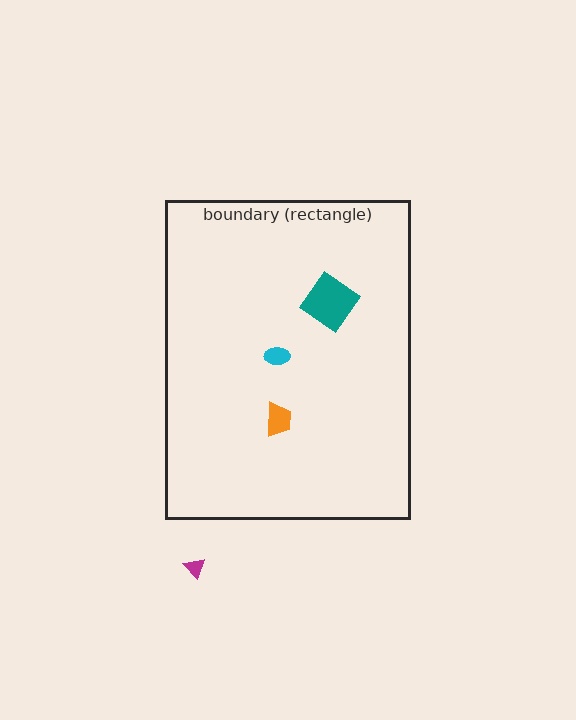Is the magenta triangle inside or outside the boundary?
Outside.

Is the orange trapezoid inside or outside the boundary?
Inside.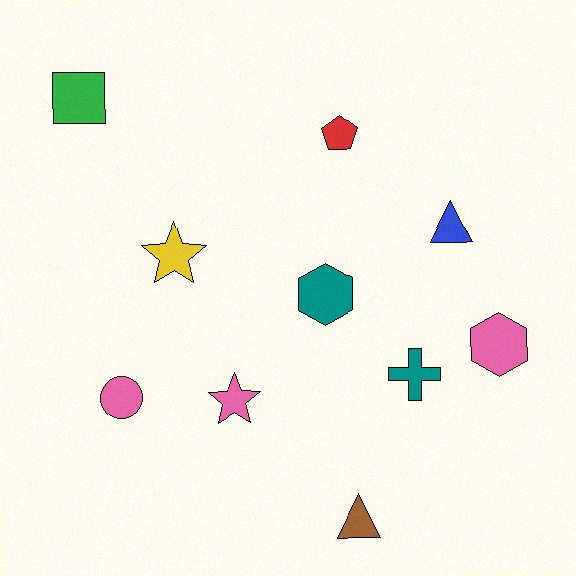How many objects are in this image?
There are 10 objects.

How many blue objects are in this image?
There is 1 blue object.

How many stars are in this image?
There are 2 stars.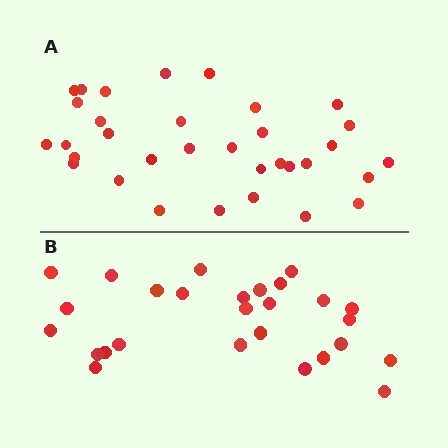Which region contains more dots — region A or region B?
Region A (the top region) has more dots.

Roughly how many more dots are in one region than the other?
Region A has about 6 more dots than region B.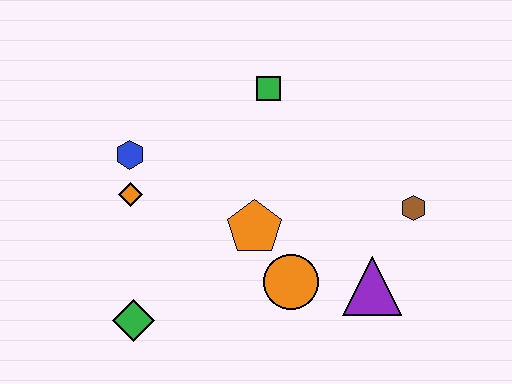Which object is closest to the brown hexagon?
The purple triangle is closest to the brown hexagon.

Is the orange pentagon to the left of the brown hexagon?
Yes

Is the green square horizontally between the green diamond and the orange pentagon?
No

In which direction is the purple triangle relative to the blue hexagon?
The purple triangle is to the right of the blue hexagon.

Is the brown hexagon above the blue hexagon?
No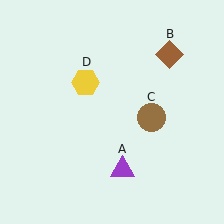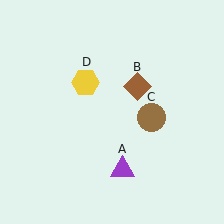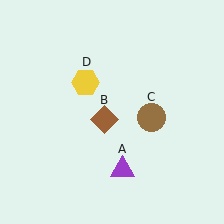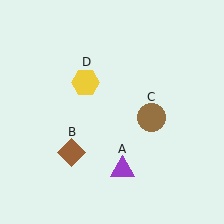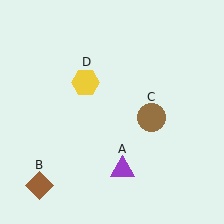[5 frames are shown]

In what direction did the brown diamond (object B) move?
The brown diamond (object B) moved down and to the left.